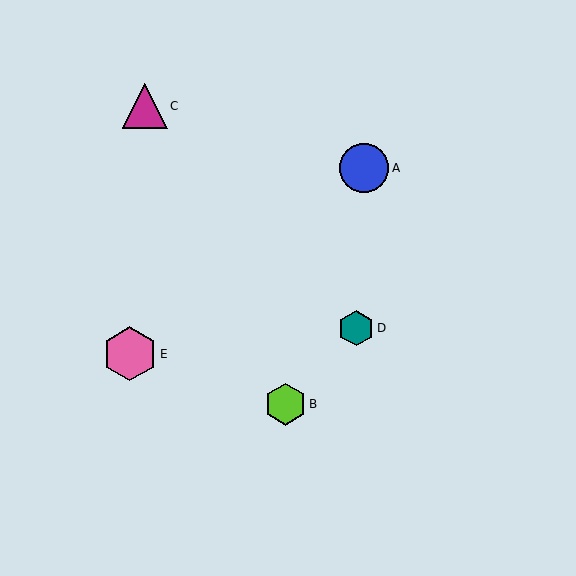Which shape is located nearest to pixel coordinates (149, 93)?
The magenta triangle (labeled C) at (145, 106) is nearest to that location.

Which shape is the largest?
The pink hexagon (labeled E) is the largest.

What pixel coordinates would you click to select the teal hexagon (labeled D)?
Click at (356, 328) to select the teal hexagon D.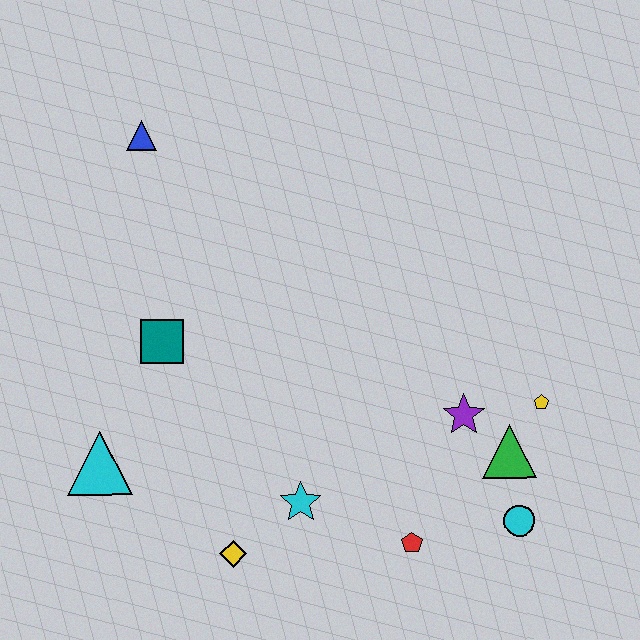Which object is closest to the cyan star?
The yellow diamond is closest to the cyan star.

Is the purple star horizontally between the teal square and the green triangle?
Yes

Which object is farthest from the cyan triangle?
The yellow pentagon is farthest from the cyan triangle.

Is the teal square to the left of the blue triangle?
No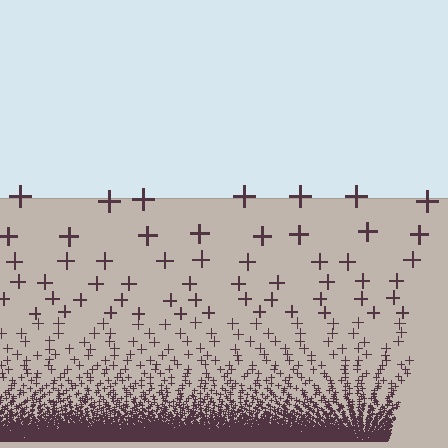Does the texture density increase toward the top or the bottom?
Density increases toward the bottom.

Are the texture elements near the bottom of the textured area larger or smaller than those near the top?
Smaller. The gradient is inverted — elements near the bottom are smaller and denser.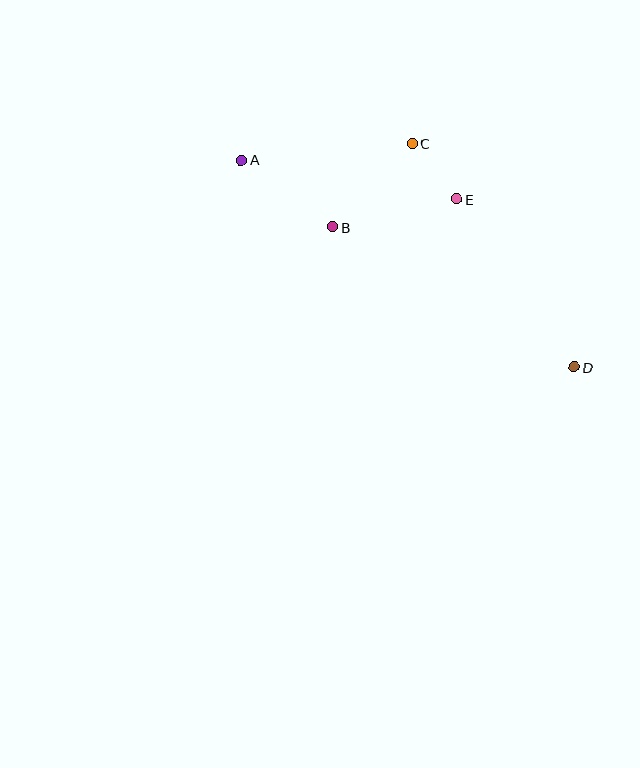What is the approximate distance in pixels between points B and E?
The distance between B and E is approximately 127 pixels.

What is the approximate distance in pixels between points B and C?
The distance between B and C is approximately 115 pixels.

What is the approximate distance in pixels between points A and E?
The distance between A and E is approximately 219 pixels.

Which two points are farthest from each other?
Points A and D are farthest from each other.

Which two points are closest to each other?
Points C and E are closest to each other.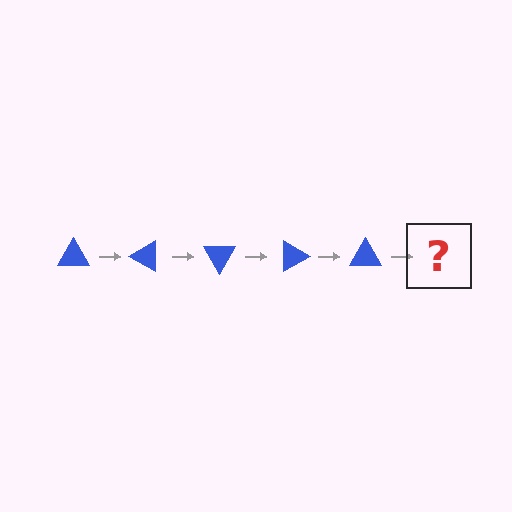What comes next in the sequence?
The next element should be a blue triangle rotated 150 degrees.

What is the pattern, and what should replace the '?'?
The pattern is that the triangle rotates 30 degrees each step. The '?' should be a blue triangle rotated 150 degrees.